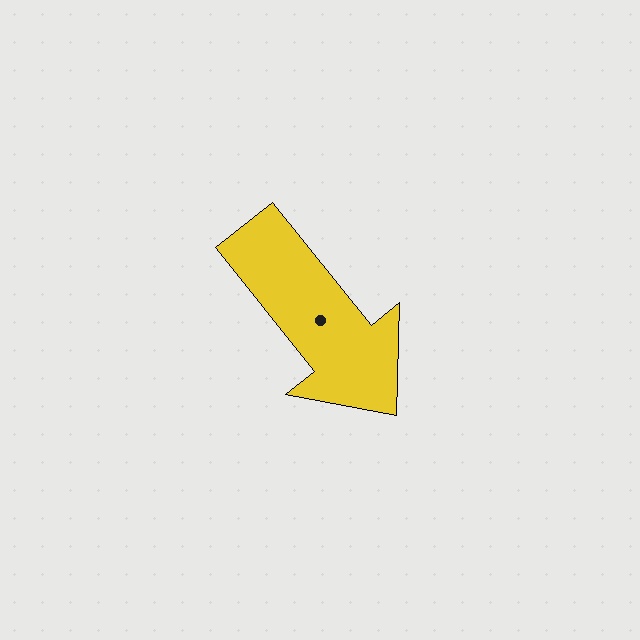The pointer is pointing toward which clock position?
Roughly 5 o'clock.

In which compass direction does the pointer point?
Southeast.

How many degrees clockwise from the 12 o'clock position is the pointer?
Approximately 141 degrees.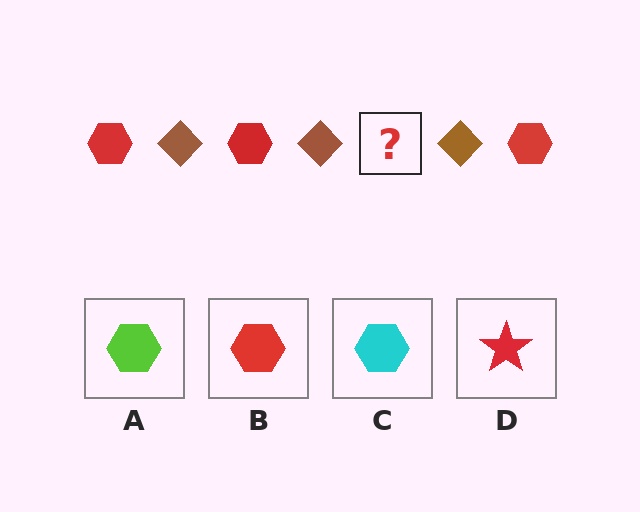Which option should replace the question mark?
Option B.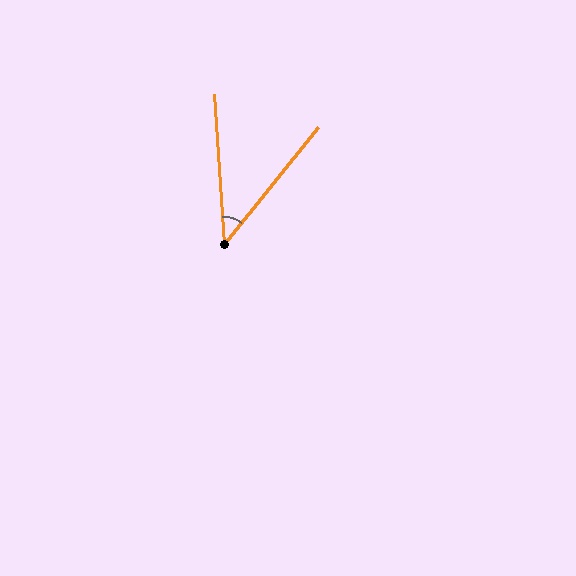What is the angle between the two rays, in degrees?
Approximately 43 degrees.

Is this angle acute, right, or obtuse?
It is acute.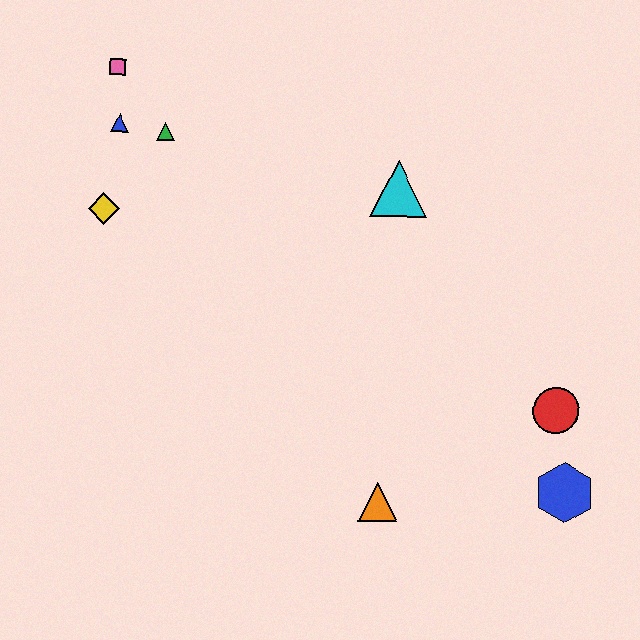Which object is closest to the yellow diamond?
The blue triangle is closest to the yellow diamond.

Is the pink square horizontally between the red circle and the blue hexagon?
No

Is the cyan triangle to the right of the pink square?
Yes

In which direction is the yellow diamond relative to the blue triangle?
The yellow diamond is below the blue triangle.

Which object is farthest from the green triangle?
The blue hexagon is farthest from the green triangle.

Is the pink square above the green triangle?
Yes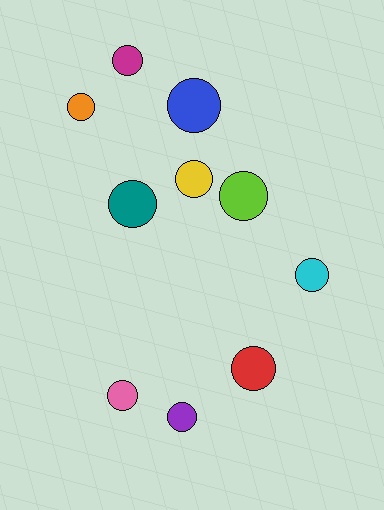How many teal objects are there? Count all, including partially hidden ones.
There is 1 teal object.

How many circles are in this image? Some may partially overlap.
There are 10 circles.